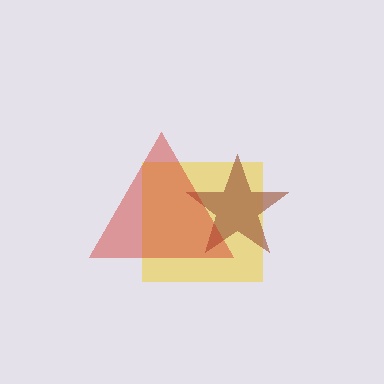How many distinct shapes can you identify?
There are 3 distinct shapes: a yellow square, a brown star, a red triangle.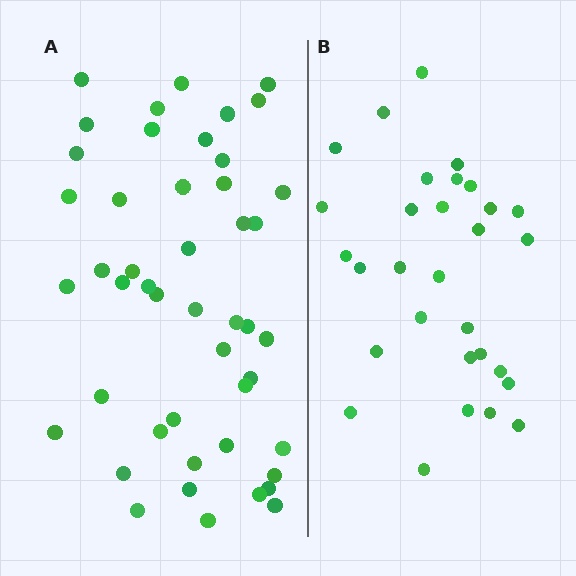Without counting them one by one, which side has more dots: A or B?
Region A (the left region) has more dots.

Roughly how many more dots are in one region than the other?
Region A has approximately 15 more dots than region B.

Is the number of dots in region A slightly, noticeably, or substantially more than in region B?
Region A has substantially more. The ratio is roughly 1.6 to 1.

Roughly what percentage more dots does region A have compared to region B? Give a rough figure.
About 55% more.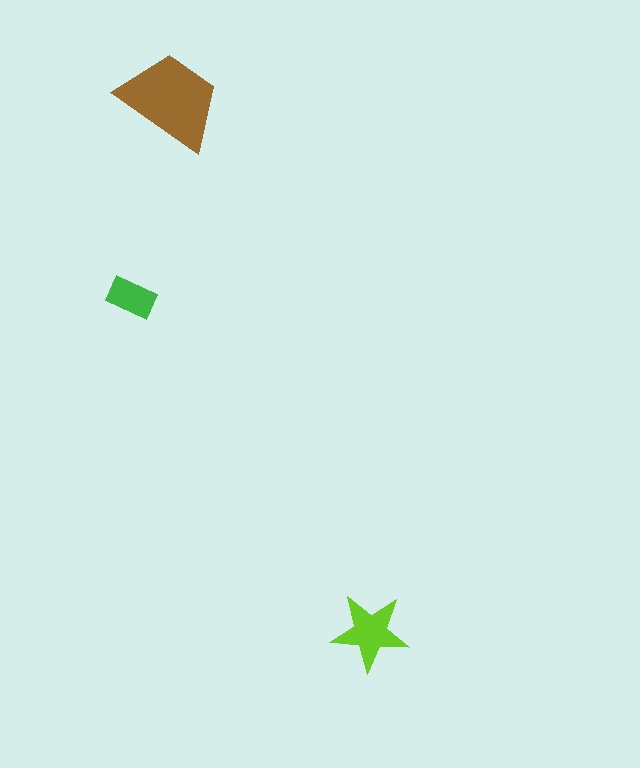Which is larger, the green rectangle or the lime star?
The lime star.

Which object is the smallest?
The green rectangle.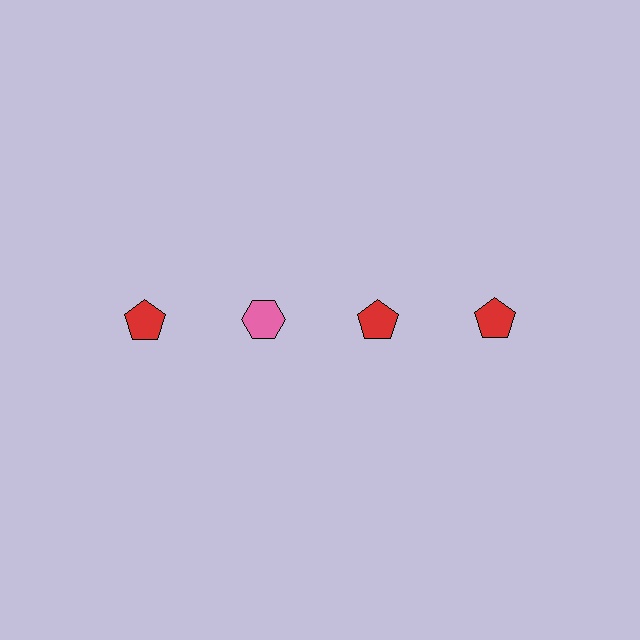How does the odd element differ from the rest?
It differs in both color (pink instead of red) and shape (hexagon instead of pentagon).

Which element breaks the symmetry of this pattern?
The pink hexagon in the top row, second from left column breaks the symmetry. All other shapes are red pentagons.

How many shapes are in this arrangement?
There are 4 shapes arranged in a grid pattern.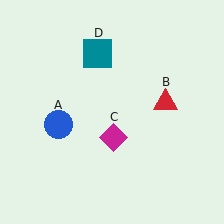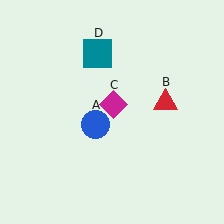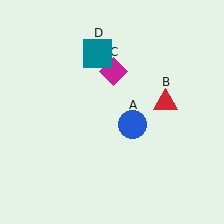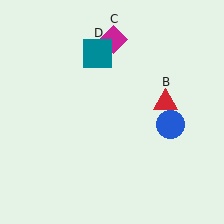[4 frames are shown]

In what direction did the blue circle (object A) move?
The blue circle (object A) moved right.